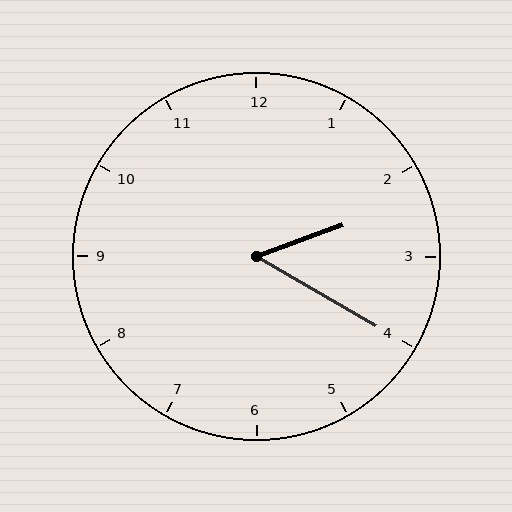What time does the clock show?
2:20.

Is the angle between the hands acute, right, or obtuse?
It is acute.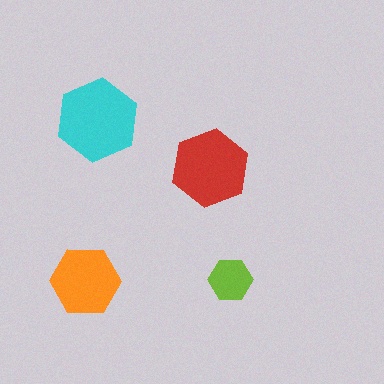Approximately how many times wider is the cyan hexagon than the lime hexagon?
About 2 times wider.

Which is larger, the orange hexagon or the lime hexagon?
The orange one.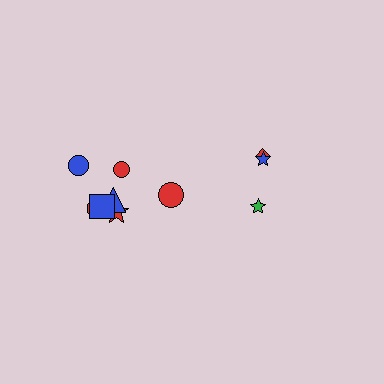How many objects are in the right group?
There are 3 objects.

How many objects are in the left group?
There are 7 objects.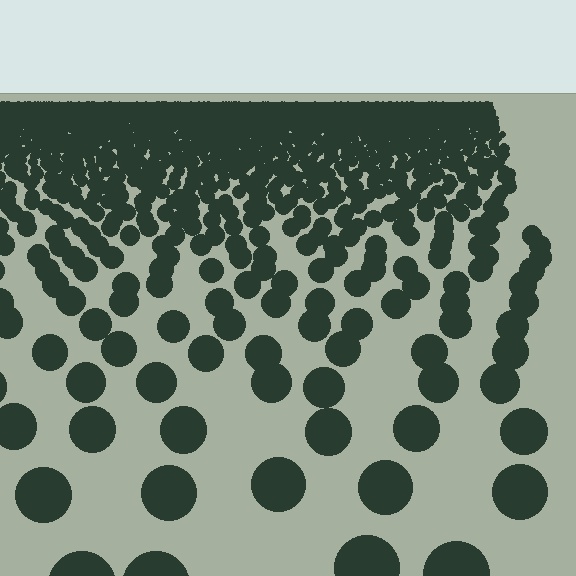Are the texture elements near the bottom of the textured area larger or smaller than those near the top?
Larger. Near the bottom, elements are closer to the viewer and appear at a bigger on-screen size.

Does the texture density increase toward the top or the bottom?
Density increases toward the top.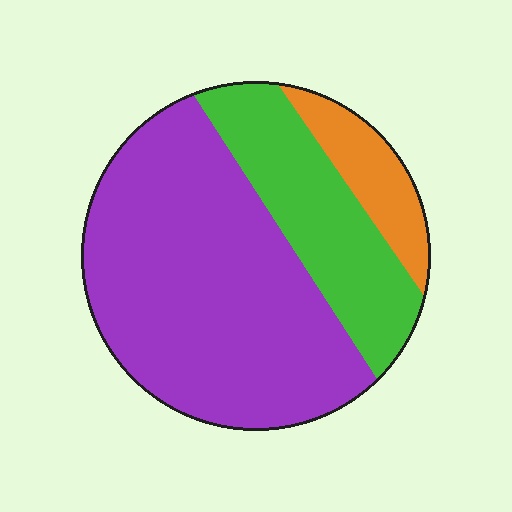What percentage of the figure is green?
Green takes up about one quarter (1/4) of the figure.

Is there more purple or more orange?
Purple.